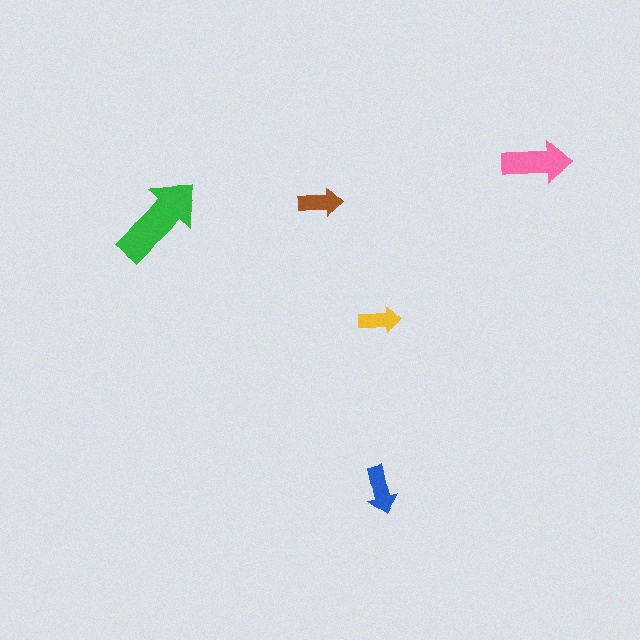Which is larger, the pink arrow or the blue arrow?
The pink one.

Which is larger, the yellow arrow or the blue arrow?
The blue one.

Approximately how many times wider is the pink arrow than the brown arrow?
About 1.5 times wider.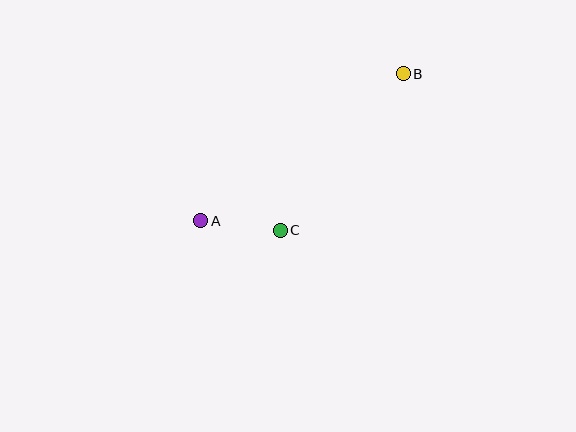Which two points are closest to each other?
Points A and C are closest to each other.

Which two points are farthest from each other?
Points A and B are farthest from each other.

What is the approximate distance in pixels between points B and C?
The distance between B and C is approximately 199 pixels.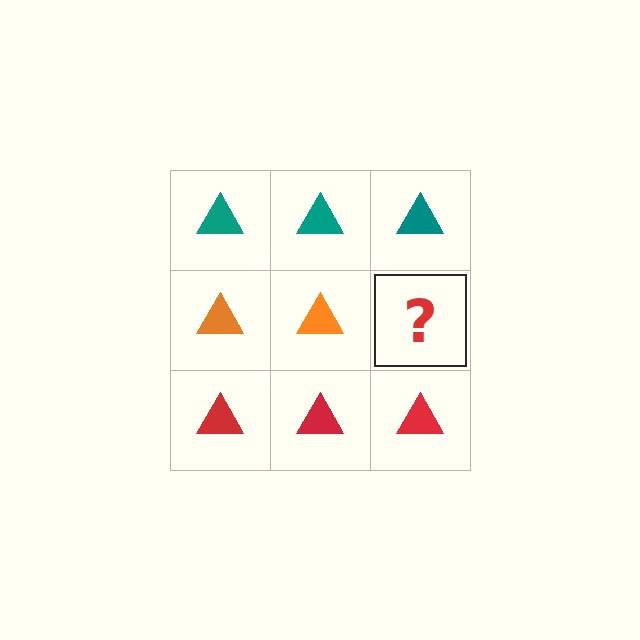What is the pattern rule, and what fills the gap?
The rule is that each row has a consistent color. The gap should be filled with an orange triangle.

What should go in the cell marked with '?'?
The missing cell should contain an orange triangle.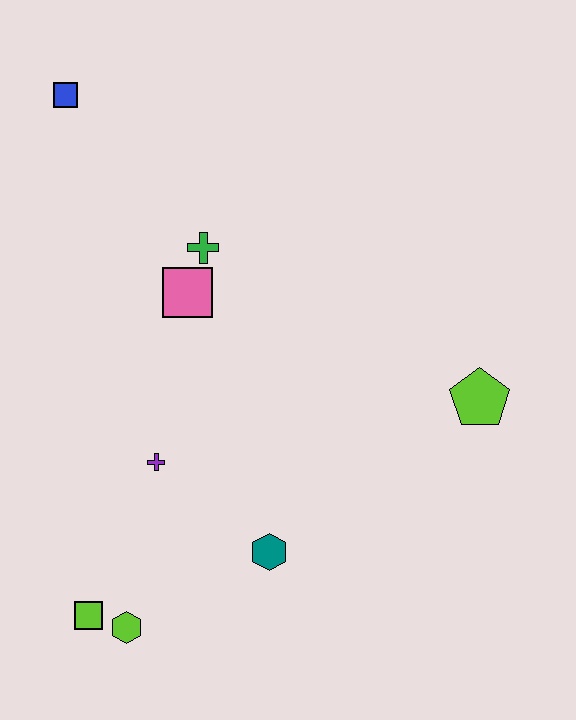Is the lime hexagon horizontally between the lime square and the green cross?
Yes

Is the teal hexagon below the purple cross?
Yes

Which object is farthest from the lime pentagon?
The blue square is farthest from the lime pentagon.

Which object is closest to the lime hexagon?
The lime square is closest to the lime hexagon.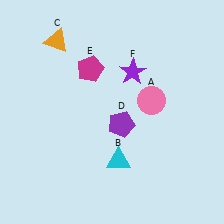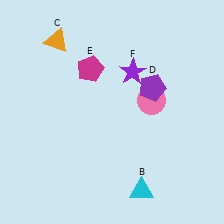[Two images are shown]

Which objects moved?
The objects that moved are: the cyan triangle (B), the purple pentagon (D).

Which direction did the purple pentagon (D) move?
The purple pentagon (D) moved up.